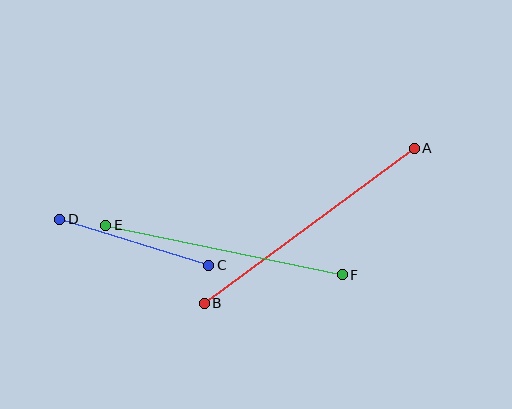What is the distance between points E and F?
The distance is approximately 241 pixels.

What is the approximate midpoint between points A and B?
The midpoint is at approximately (309, 226) pixels.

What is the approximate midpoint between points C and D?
The midpoint is at approximately (134, 242) pixels.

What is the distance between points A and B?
The distance is approximately 261 pixels.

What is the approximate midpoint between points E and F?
The midpoint is at approximately (224, 250) pixels.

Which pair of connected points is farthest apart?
Points A and B are farthest apart.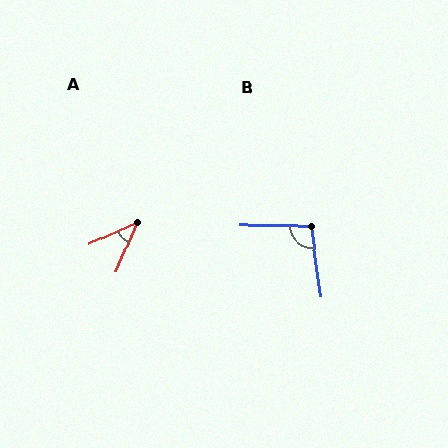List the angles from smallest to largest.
A (43°), B (97°).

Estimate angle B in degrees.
Approximately 97 degrees.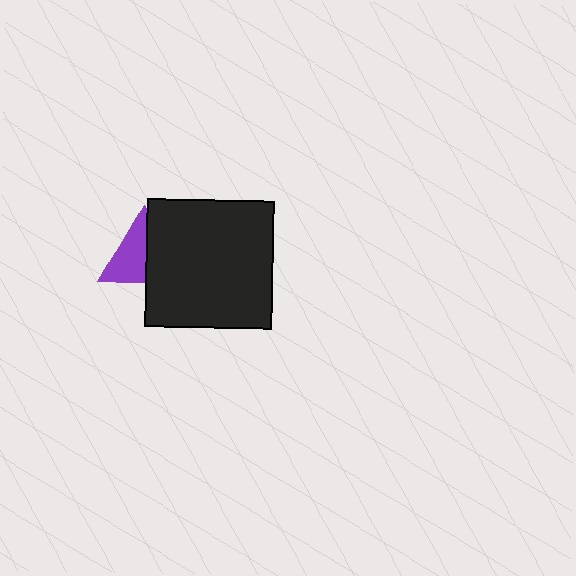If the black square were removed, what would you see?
You would see the complete purple triangle.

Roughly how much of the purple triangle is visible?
About half of it is visible (roughly 56%).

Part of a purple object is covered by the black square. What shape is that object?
It is a triangle.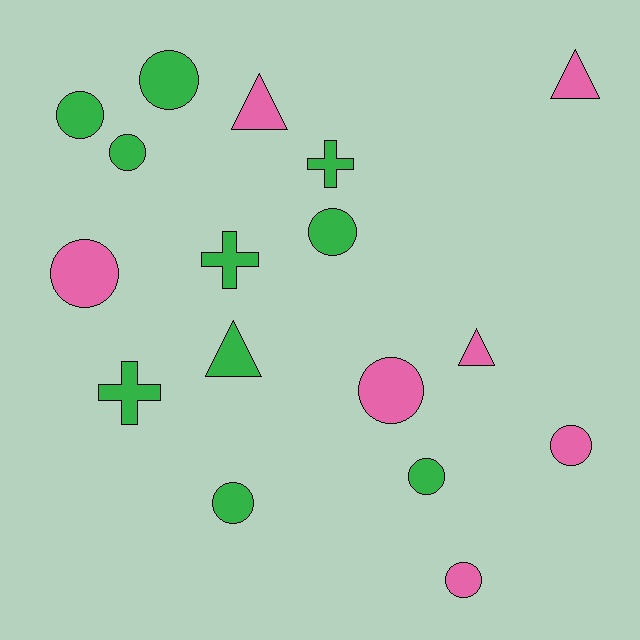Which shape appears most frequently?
Circle, with 10 objects.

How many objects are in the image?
There are 17 objects.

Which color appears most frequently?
Green, with 10 objects.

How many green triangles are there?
There is 1 green triangle.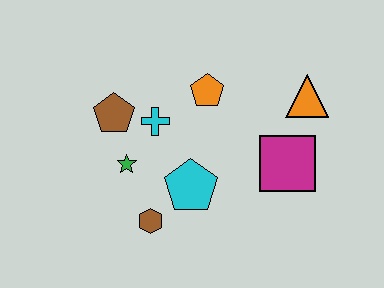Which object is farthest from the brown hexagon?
The orange triangle is farthest from the brown hexagon.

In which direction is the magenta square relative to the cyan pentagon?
The magenta square is to the right of the cyan pentagon.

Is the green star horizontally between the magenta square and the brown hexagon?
No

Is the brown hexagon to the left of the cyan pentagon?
Yes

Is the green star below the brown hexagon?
No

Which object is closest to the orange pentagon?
The cyan cross is closest to the orange pentagon.